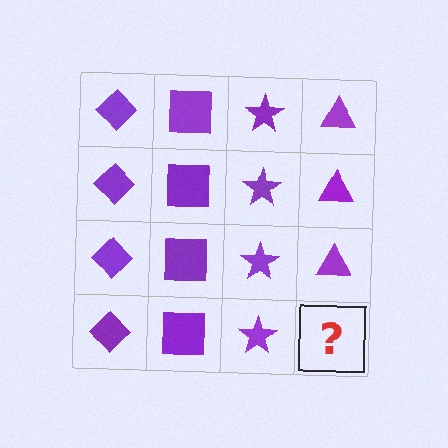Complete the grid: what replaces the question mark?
The question mark should be replaced with a purple triangle.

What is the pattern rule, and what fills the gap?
The rule is that each column has a consistent shape. The gap should be filled with a purple triangle.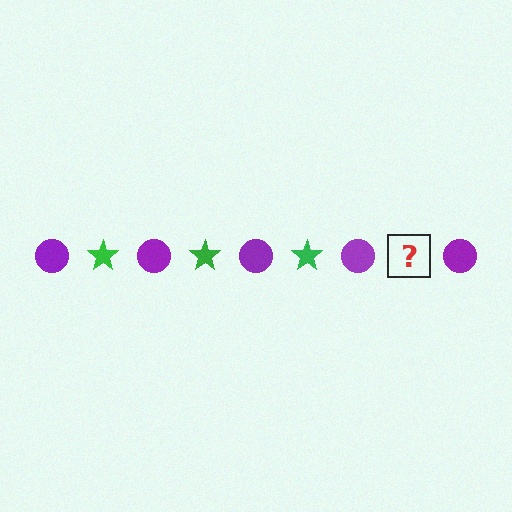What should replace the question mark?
The question mark should be replaced with a green star.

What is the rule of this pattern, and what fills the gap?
The rule is that the pattern alternates between purple circle and green star. The gap should be filled with a green star.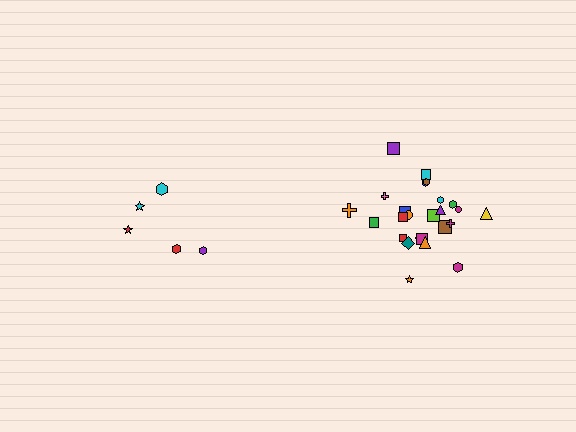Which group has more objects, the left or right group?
The right group.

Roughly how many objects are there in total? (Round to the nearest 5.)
Roughly 30 objects in total.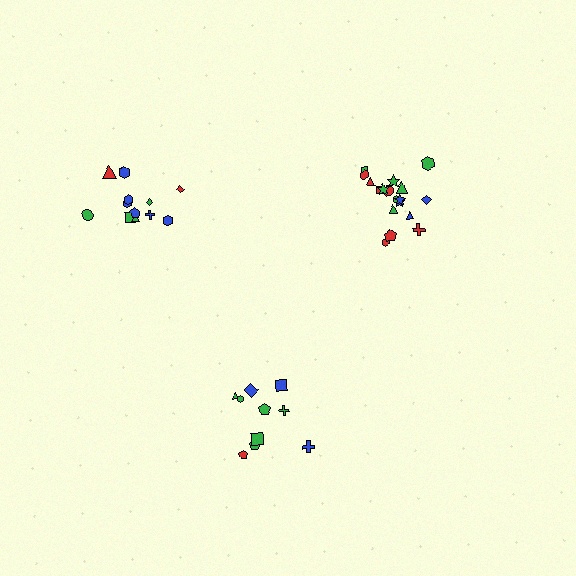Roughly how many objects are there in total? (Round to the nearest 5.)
Roughly 40 objects in total.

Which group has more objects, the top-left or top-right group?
The top-right group.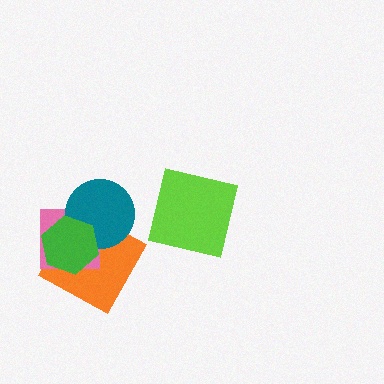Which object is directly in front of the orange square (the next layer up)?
The pink square is directly in front of the orange square.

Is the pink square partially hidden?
Yes, it is partially covered by another shape.